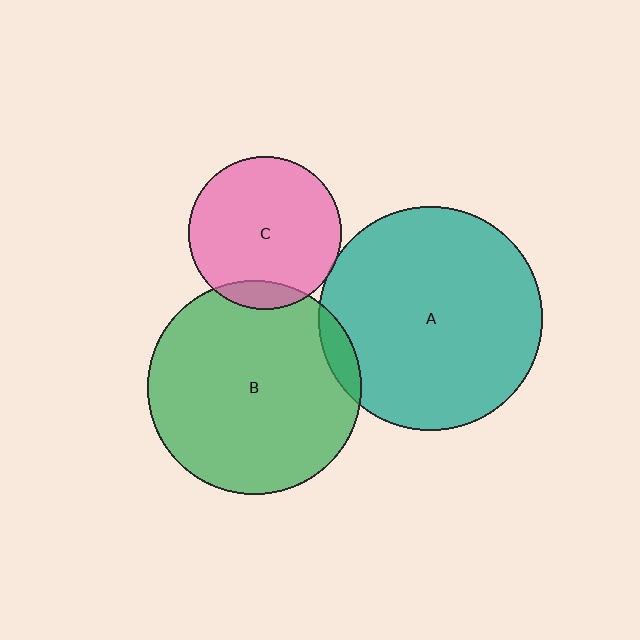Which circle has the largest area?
Circle A (teal).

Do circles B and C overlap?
Yes.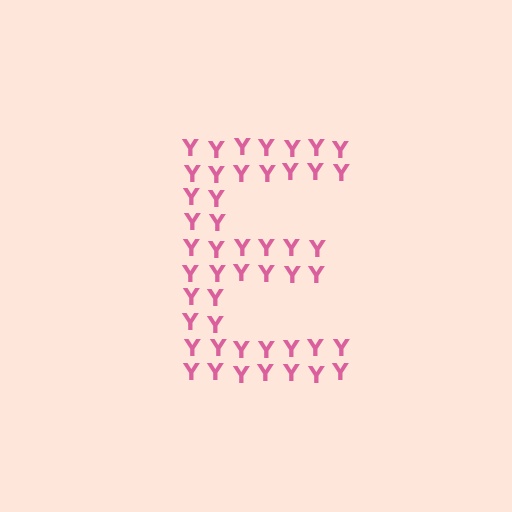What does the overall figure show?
The overall figure shows the letter E.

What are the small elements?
The small elements are letter Y's.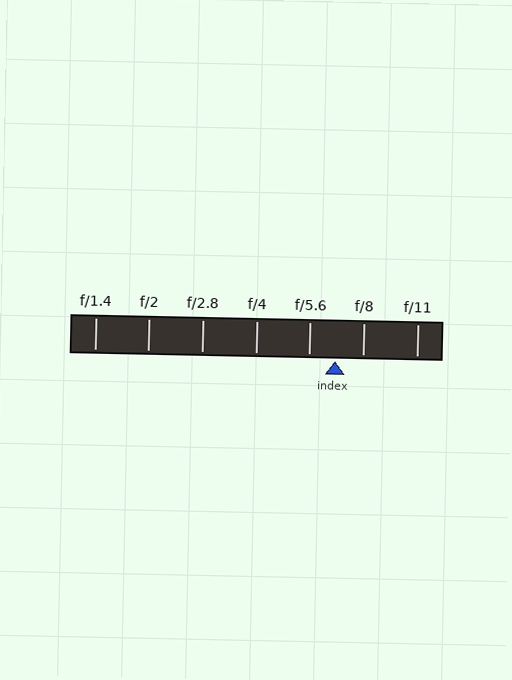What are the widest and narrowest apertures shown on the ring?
The widest aperture shown is f/1.4 and the narrowest is f/11.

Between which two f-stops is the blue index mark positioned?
The index mark is between f/5.6 and f/8.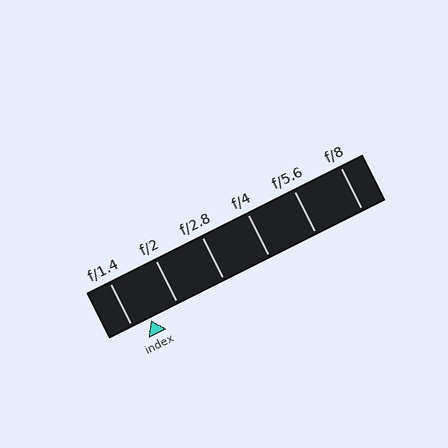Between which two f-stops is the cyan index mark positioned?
The index mark is between f/1.4 and f/2.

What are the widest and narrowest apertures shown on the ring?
The widest aperture shown is f/1.4 and the narrowest is f/8.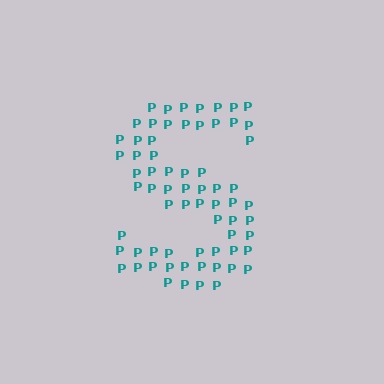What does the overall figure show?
The overall figure shows the letter S.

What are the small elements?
The small elements are letter P's.